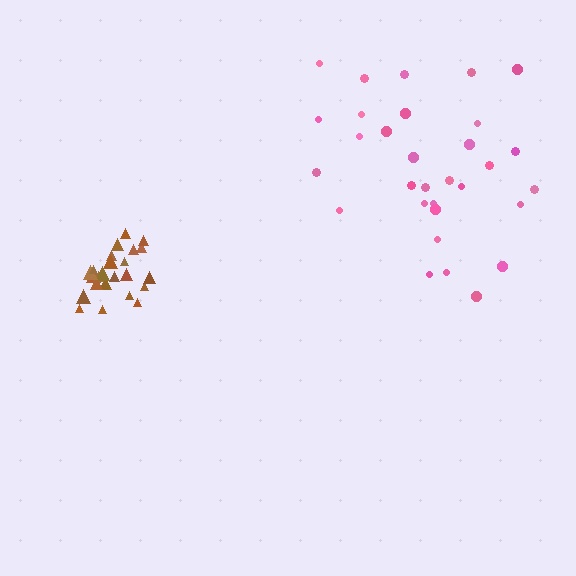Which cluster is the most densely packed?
Brown.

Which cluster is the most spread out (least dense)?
Pink.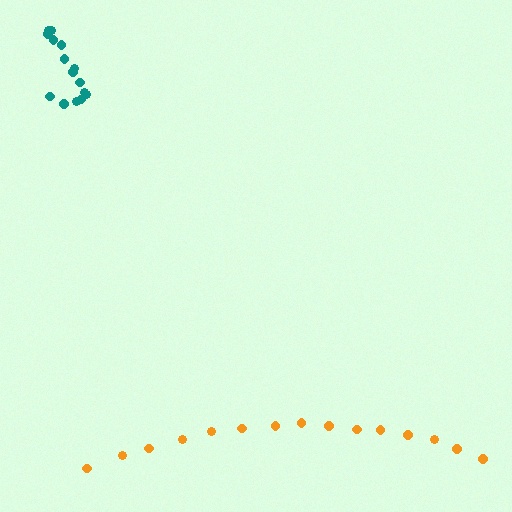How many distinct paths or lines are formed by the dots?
There are 2 distinct paths.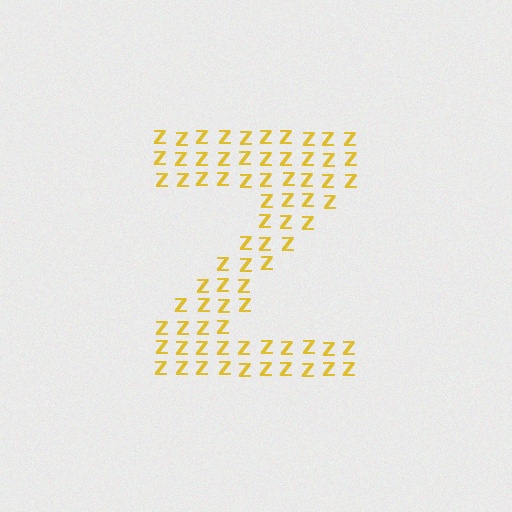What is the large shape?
The large shape is the letter Z.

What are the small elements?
The small elements are letter Z's.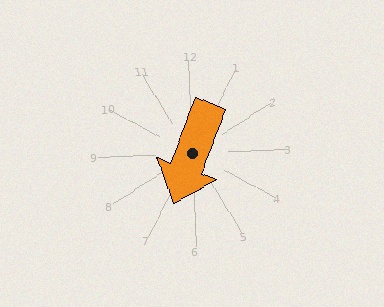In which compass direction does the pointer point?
Southwest.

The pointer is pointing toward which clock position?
Roughly 7 o'clock.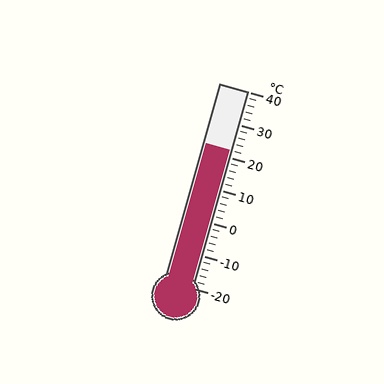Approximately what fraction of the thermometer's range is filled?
The thermometer is filled to approximately 70% of its range.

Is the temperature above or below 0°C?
The temperature is above 0°C.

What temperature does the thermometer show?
The thermometer shows approximately 22°C.